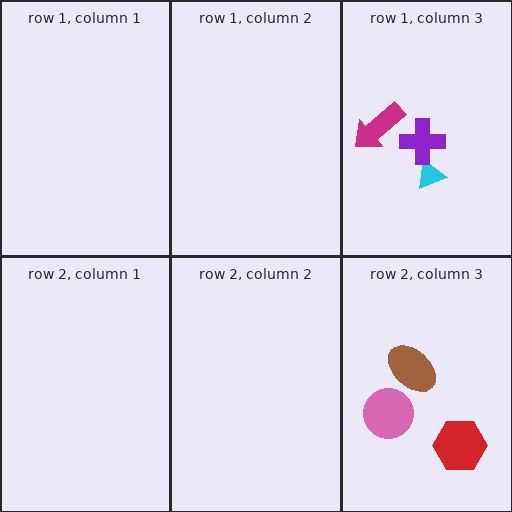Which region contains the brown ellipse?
The row 2, column 3 region.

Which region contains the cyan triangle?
The row 1, column 3 region.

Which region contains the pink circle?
The row 2, column 3 region.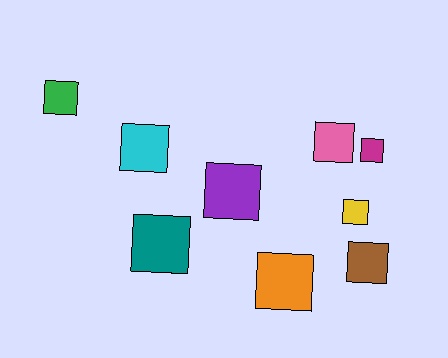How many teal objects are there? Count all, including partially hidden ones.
There is 1 teal object.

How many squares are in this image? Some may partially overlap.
There are 9 squares.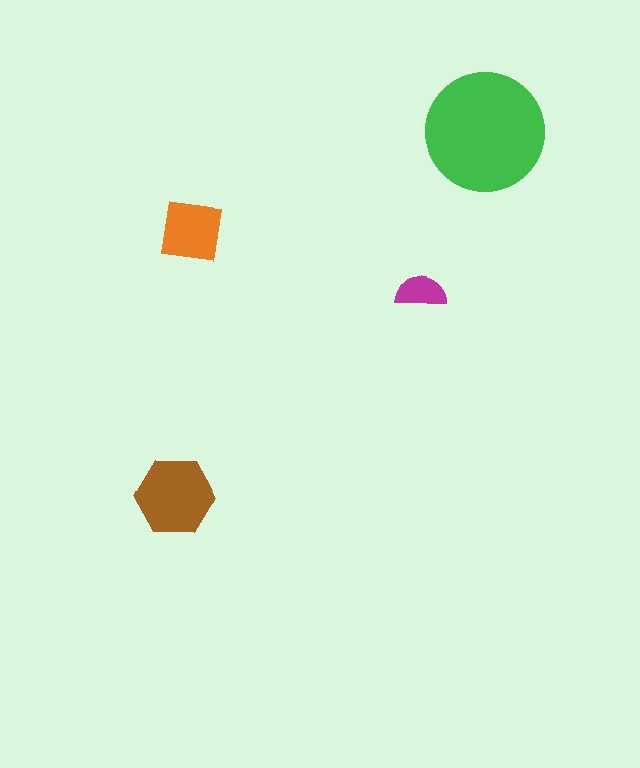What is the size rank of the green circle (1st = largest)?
1st.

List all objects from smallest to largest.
The magenta semicircle, the orange square, the brown hexagon, the green circle.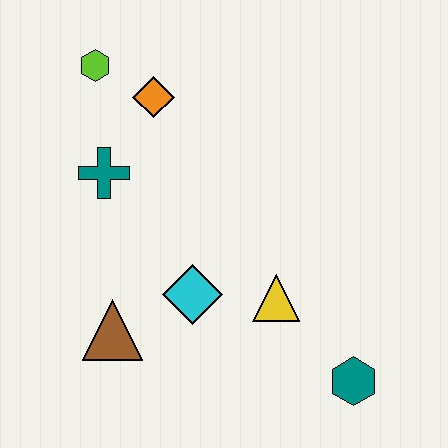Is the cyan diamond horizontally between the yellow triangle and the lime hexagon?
Yes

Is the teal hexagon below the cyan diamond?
Yes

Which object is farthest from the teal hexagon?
The lime hexagon is farthest from the teal hexagon.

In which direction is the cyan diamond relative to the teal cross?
The cyan diamond is below the teal cross.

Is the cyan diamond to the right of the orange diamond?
Yes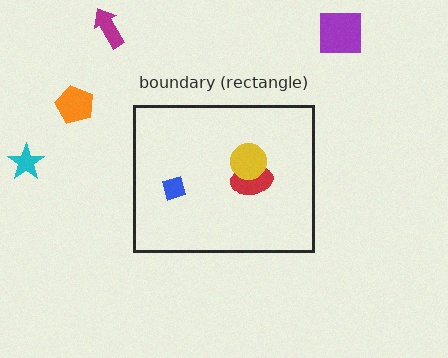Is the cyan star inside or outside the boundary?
Outside.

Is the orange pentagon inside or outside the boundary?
Outside.